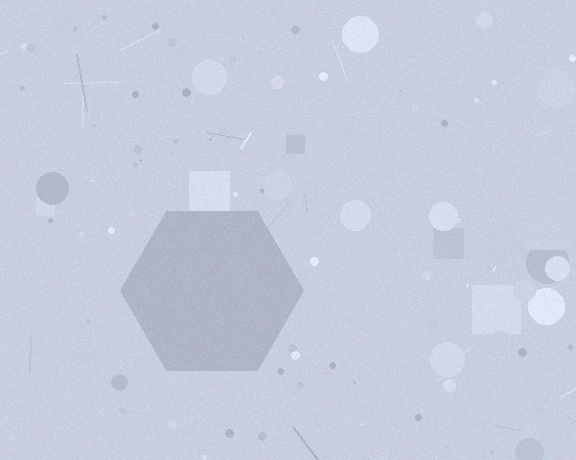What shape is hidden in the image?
A hexagon is hidden in the image.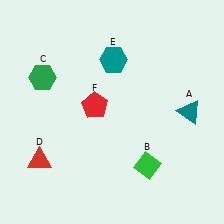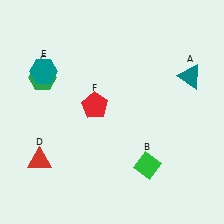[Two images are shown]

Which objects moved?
The objects that moved are: the teal triangle (A), the teal hexagon (E).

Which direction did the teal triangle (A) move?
The teal triangle (A) moved up.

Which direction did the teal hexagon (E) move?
The teal hexagon (E) moved left.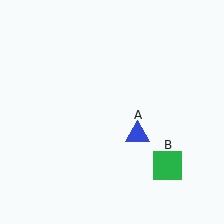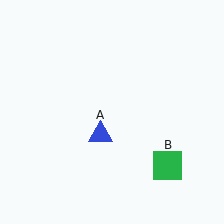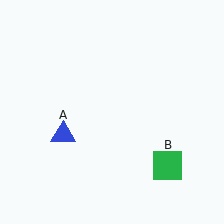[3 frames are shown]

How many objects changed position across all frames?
1 object changed position: blue triangle (object A).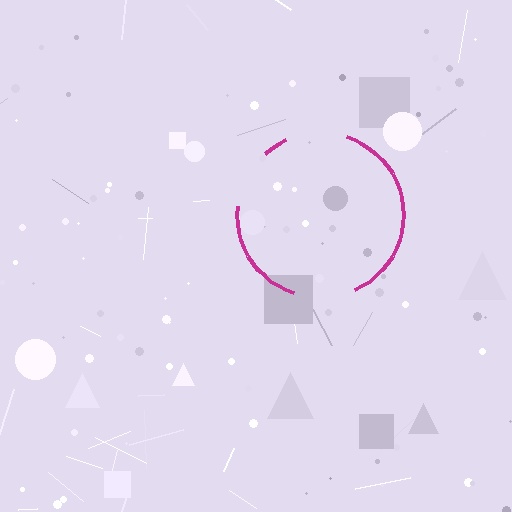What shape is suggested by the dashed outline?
The dashed outline suggests a circle.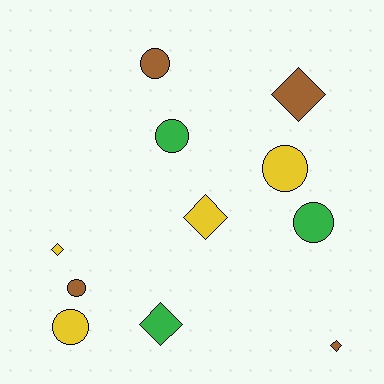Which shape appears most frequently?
Circle, with 6 objects.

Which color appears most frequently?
Brown, with 4 objects.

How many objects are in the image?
There are 11 objects.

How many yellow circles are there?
There are 2 yellow circles.